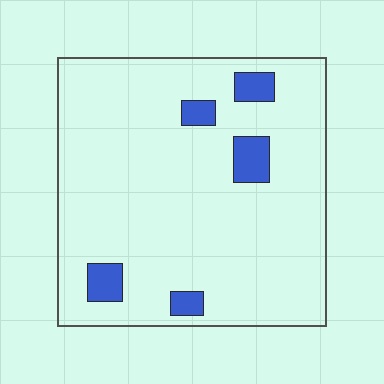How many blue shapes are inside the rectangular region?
5.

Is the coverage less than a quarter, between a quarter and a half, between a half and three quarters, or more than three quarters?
Less than a quarter.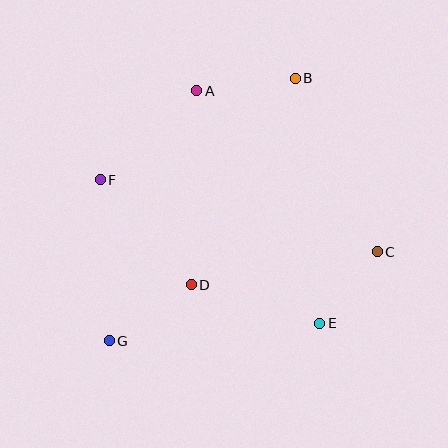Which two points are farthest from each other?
Points B and G are farthest from each other.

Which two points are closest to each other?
Points C and E are closest to each other.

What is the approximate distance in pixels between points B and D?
The distance between B and D is approximately 231 pixels.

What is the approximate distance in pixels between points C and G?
The distance between C and G is approximately 282 pixels.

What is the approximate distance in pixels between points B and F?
The distance between B and F is approximately 220 pixels.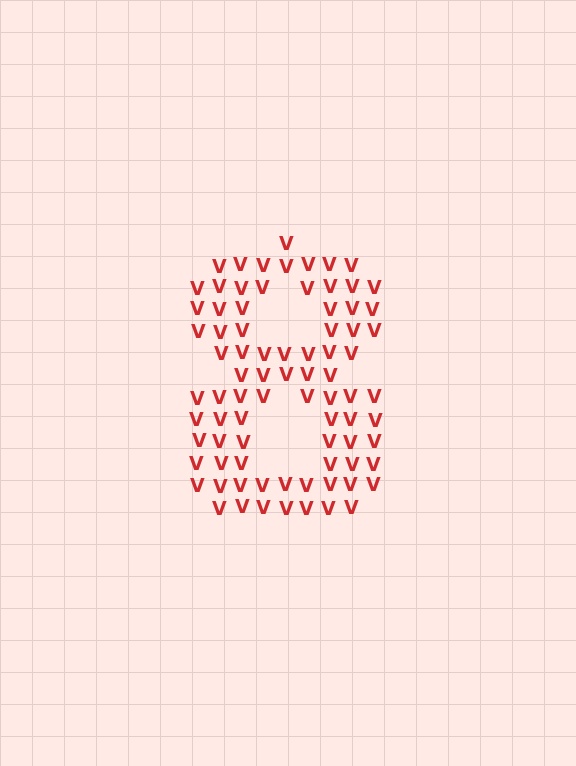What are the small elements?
The small elements are letter V's.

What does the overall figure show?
The overall figure shows the digit 8.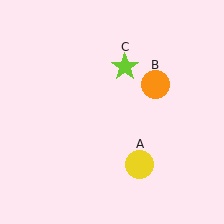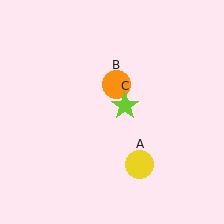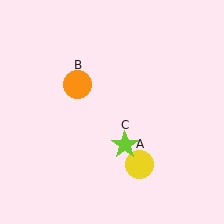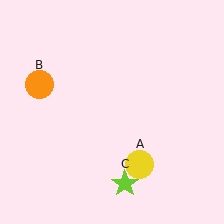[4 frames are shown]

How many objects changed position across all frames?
2 objects changed position: orange circle (object B), lime star (object C).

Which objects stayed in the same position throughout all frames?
Yellow circle (object A) remained stationary.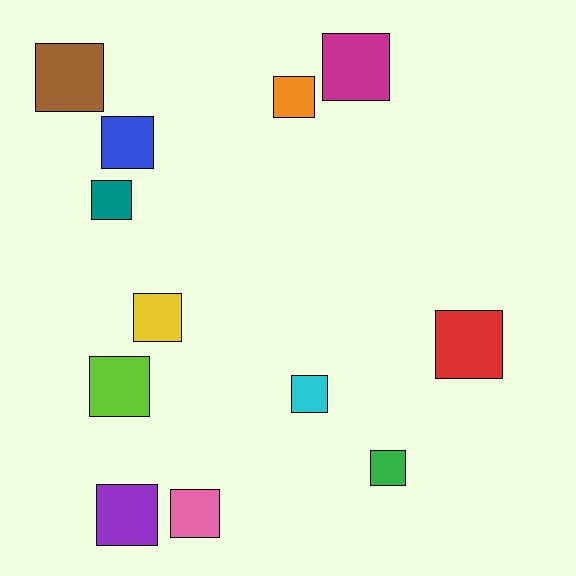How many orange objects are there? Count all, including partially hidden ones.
There is 1 orange object.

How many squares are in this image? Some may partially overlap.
There are 12 squares.